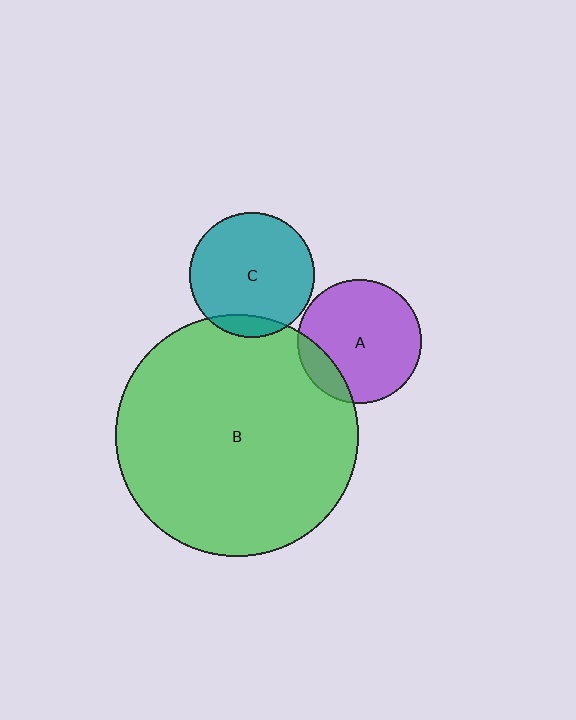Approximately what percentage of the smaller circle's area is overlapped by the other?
Approximately 15%.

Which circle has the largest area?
Circle B (green).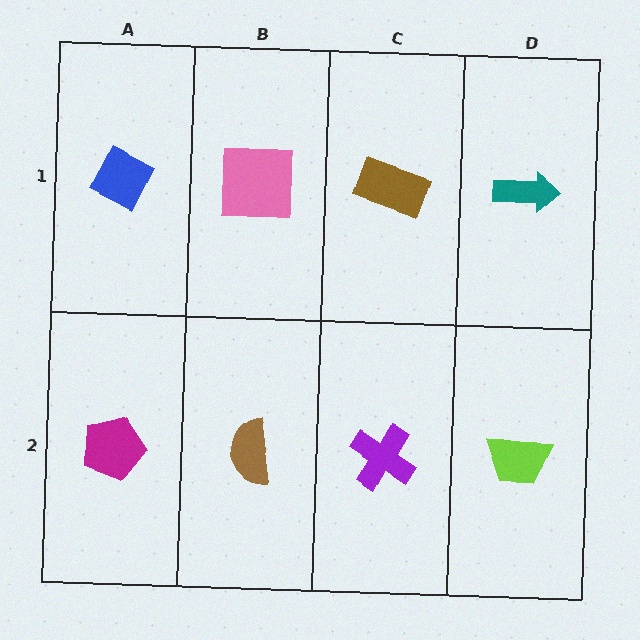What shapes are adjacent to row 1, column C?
A purple cross (row 2, column C), a pink square (row 1, column B), a teal arrow (row 1, column D).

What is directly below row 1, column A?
A magenta pentagon.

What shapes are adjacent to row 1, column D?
A lime trapezoid (row 2, column D), a brown rectangle (row 1, column C).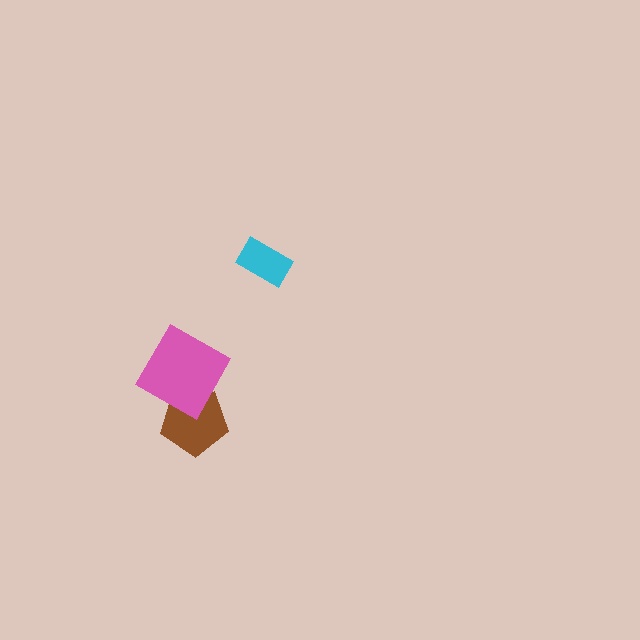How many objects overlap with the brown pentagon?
1 object overlaps with the brown pentagon.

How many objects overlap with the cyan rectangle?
0 objects overlap with the cyan rectangle.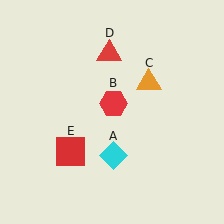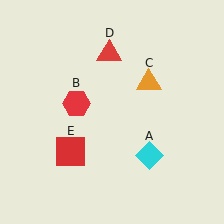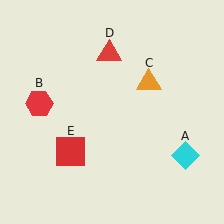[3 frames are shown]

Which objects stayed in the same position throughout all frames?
Orange triangle (object C) and red triangle (object D) and red square (object E) remained stationary.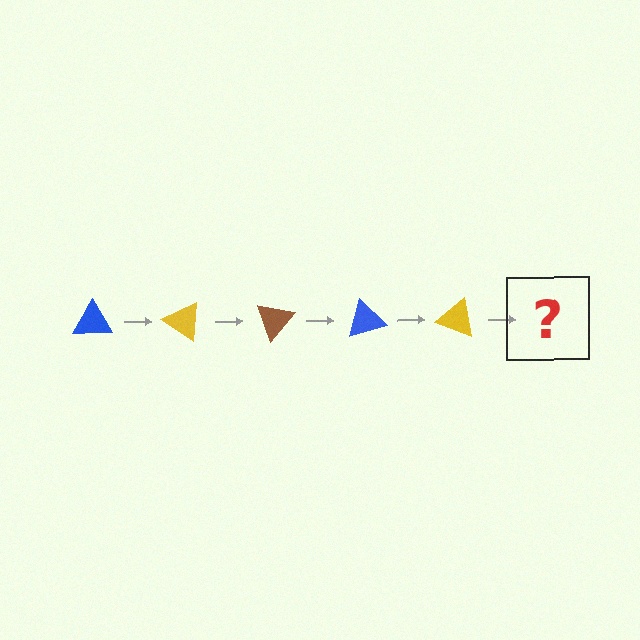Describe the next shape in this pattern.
It should be a brown triangle, rotated 175 degrees from the start.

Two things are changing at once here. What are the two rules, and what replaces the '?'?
The two rules are that it rotates 35 degrees each step and the color cycles through blue, yellow, and brown. The '?' should be a brown triangle, rotated 175 degrees from the start.